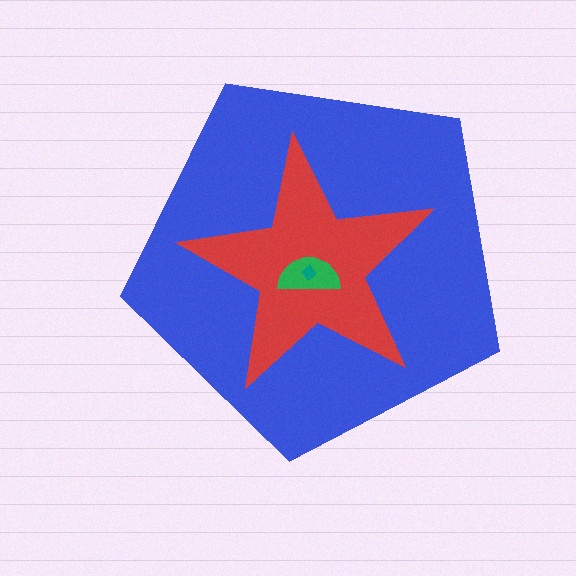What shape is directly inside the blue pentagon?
The red star.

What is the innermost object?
The teal diamond.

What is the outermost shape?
The blue pentagon.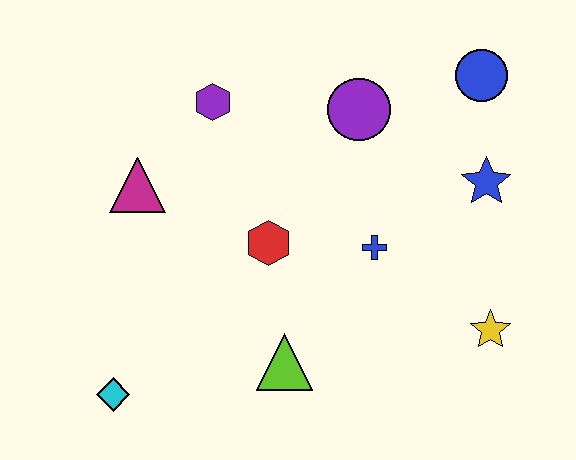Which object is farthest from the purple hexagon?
The yellow star is farthest from the purple hexagon.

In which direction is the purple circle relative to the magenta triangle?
The purple circle is to the right of the magenta triangle.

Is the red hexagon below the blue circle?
Yes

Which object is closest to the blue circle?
The blue star is closest to the blue circle.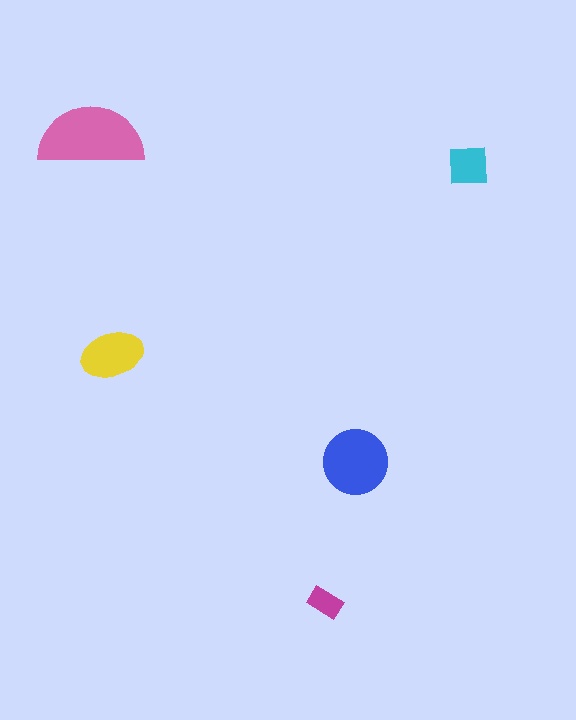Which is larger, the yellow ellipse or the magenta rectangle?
The yellow ellipse.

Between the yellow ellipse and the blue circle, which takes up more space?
The blue circle.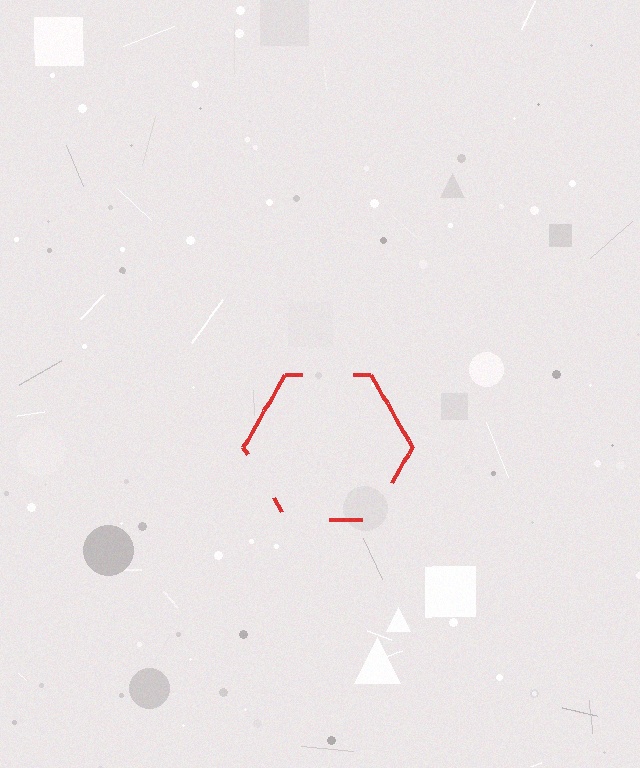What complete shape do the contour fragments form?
The contour fragments form a hexagon.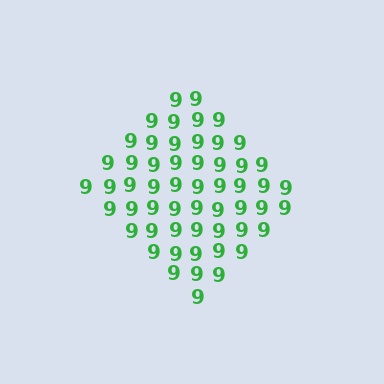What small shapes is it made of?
It is made of small digit 9's.